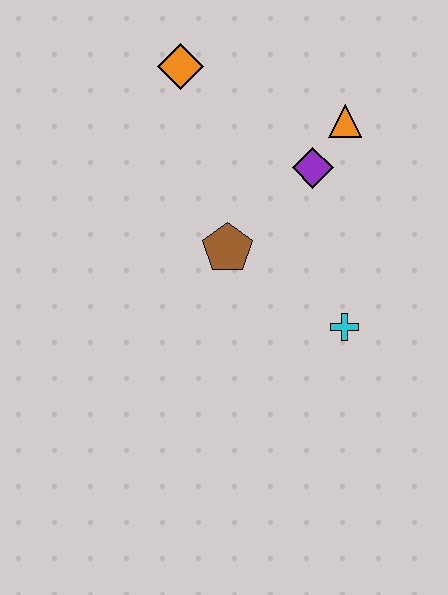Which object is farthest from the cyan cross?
The orange diamond is farthest from the cyan cross.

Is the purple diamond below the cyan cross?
No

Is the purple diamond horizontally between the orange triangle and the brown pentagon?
Yes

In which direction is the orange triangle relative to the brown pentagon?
The orange triangle is above the brown pentagon.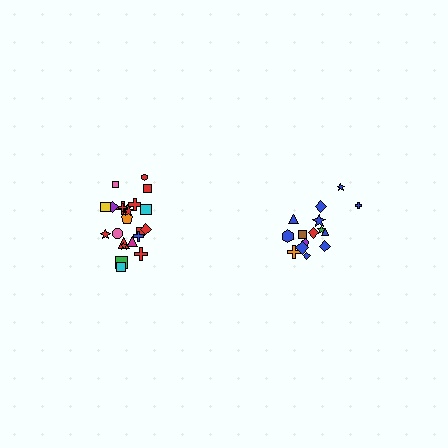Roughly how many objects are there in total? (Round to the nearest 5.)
Roughly 40 objects in total.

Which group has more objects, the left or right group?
The left group.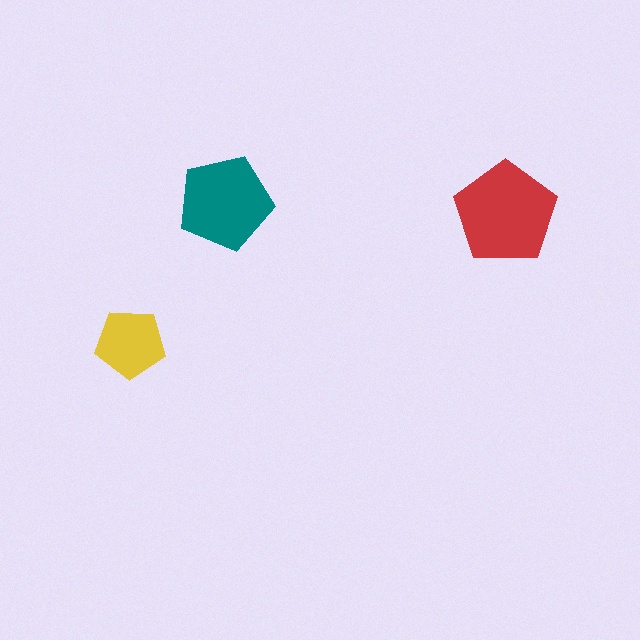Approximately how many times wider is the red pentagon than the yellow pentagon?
About 1.5 times wider.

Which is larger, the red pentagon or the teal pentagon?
The red one.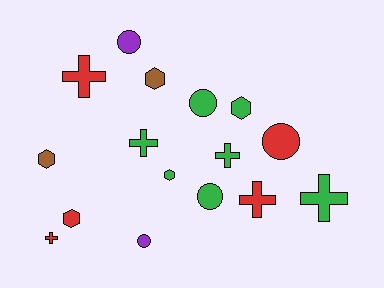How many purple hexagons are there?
There are no purple hexagons.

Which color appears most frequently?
Green, with 7 objects.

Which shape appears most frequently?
Cross, with 6 objects.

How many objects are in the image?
There are 16 objects.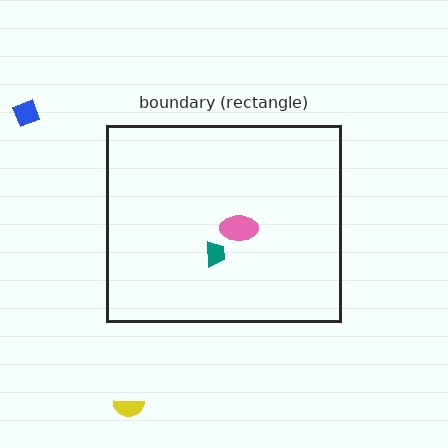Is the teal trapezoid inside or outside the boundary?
Inside.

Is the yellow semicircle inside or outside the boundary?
Outside.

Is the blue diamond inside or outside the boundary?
Outside.